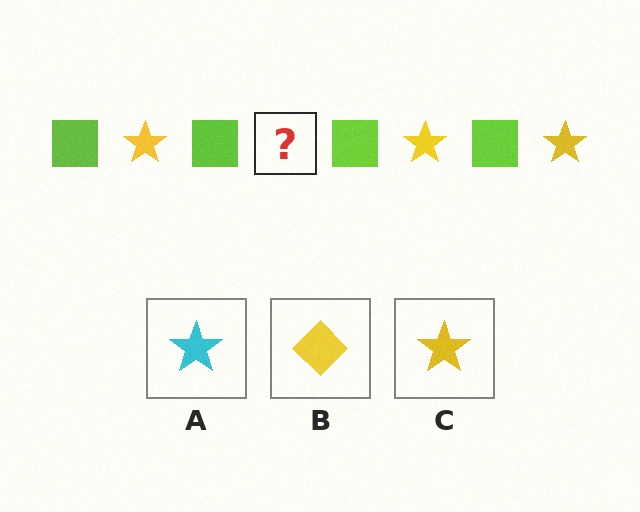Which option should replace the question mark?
Option C.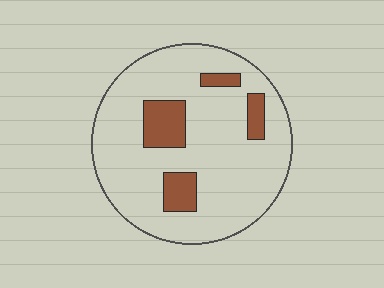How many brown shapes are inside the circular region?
4.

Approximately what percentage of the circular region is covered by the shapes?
Approximately 15%.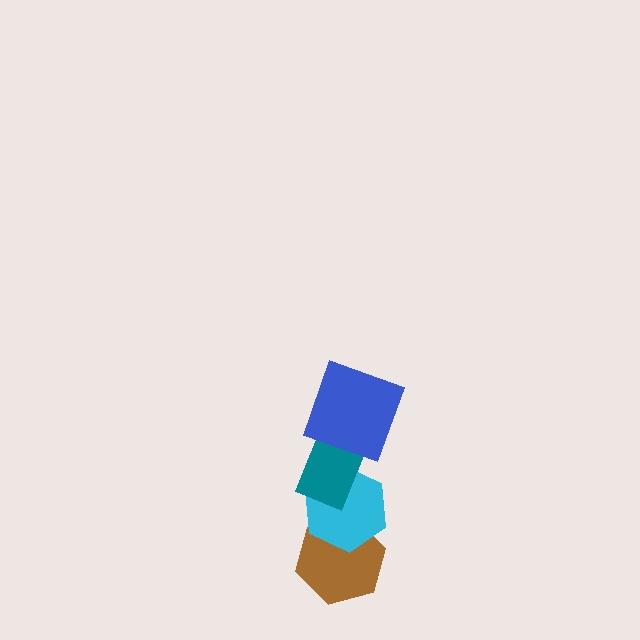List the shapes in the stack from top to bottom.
From top to bottom: the blue square, the teal rectangle, the cyan hexagon, the brown hexagon.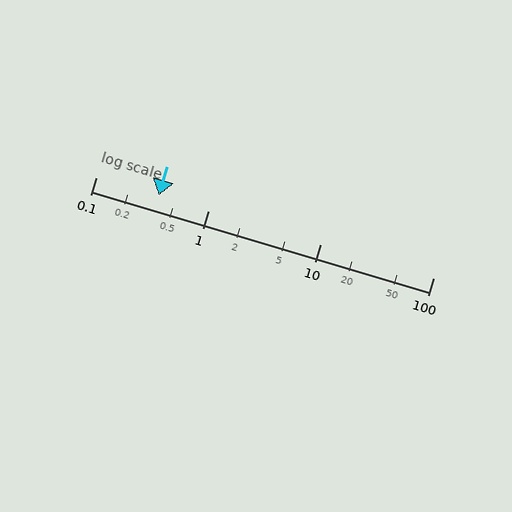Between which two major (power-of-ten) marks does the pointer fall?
The pointer is between 0.1 and 1.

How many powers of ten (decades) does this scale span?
The scale spans 3 decades, from 0.1 to 100.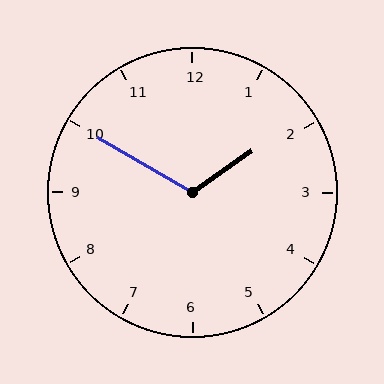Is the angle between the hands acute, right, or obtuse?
It is obtuse.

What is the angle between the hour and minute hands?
Approximately 115 degrees.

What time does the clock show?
1:50.